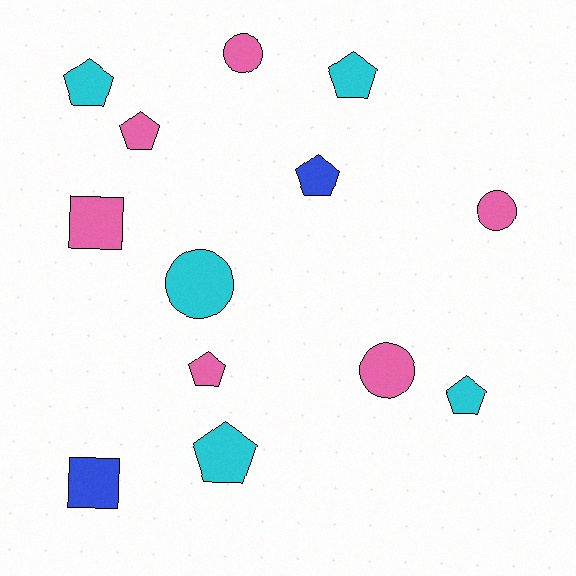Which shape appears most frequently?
Pentagon, with 7 objects.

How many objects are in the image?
There are 13 objects.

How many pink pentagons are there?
There are 2 pink pentagons.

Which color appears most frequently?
Pink, with 6 objects.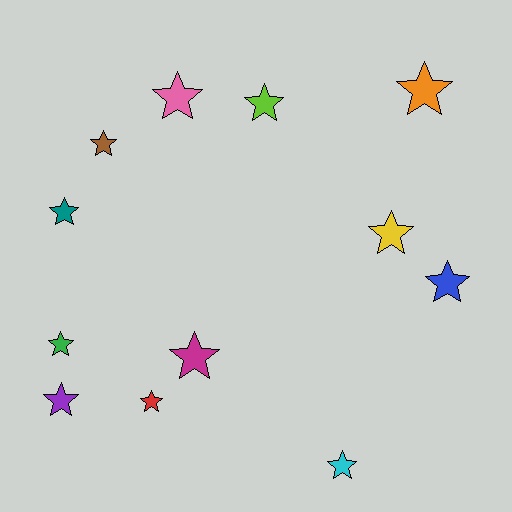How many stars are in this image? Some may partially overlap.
There are 12 stars.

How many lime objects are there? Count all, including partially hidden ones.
There is 1 lime object.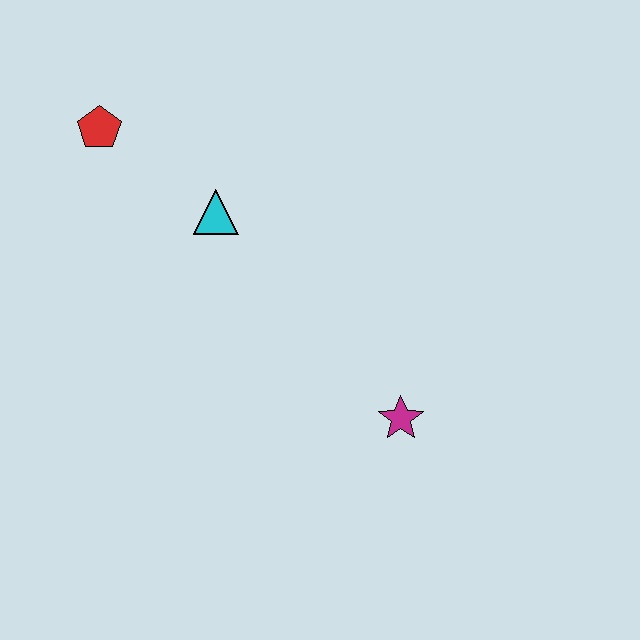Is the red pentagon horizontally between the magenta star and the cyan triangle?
No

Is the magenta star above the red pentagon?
No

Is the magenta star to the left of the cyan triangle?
No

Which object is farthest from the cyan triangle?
The magenta star is farthest from the cyan triangle.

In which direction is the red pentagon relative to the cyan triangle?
The red pentagon is to the left of the cyan triangle.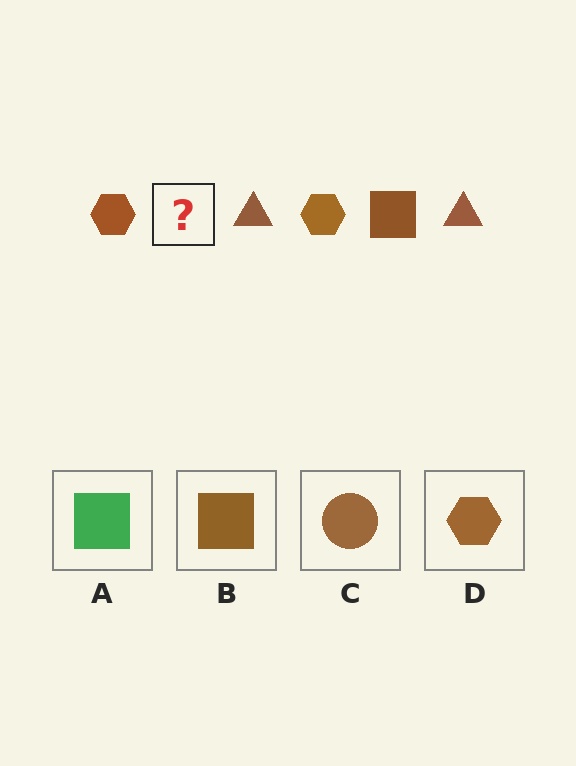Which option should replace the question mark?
Option B.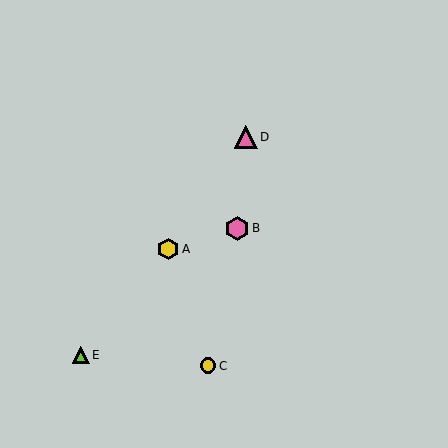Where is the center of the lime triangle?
The center of the lime triangle is at (81, 355).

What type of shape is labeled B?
Shape B is a pink hexagon.